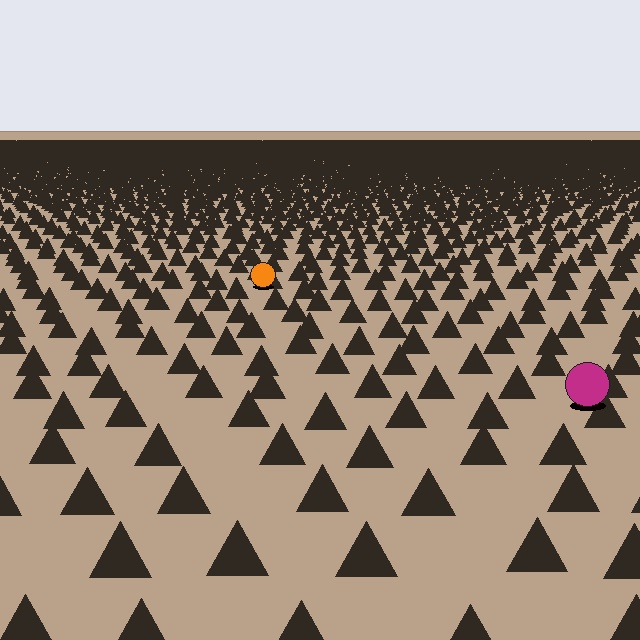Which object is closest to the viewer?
The magenta circle is closest. The texture marks near it are larger and more spread out.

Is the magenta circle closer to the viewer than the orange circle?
Yes. The magenta circle is closer — you can tell from the texture gradient: the ground texture is coarser near it.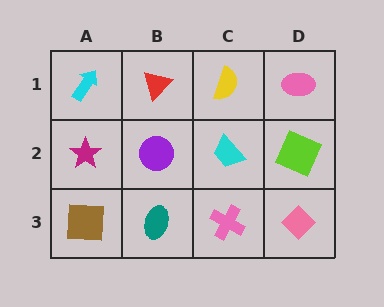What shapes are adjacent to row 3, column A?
A magenta star (row 2, column A), a teal ellipse (row 3, column B).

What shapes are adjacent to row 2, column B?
A red triangle (row 1, column B), a teal ellipse (row 3, column B), a magenta star (row 2, column A), a cyan trapezoid (row 2, column C).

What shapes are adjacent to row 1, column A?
A magenta star (row 2, column A), a red triangle (row 1, column B).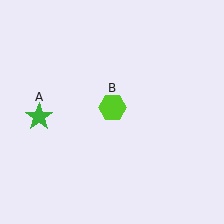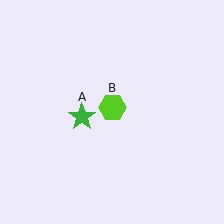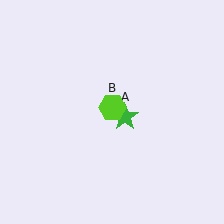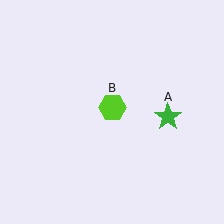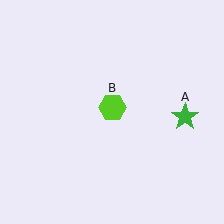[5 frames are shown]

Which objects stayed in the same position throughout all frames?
Lime hexagon (object B) remained stationary.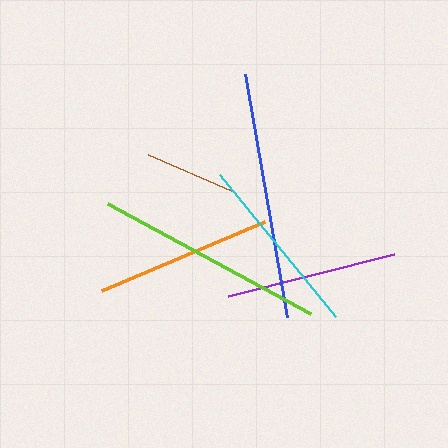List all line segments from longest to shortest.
From longest to shortest: blue, lime, cyan, orange, purple, brown.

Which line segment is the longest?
The blue line is the longest at approximately 247 pixels.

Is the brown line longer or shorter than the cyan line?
The cyan line is longer than the brown line.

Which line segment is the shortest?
The brown line is the shortest at approximately 90 pixels.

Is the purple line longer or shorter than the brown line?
The purple line is longer than the brown line.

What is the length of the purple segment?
The purple segment is approximately 171 pixels long.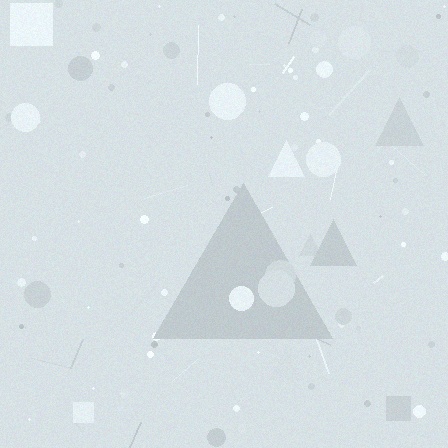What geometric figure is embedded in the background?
A triangle is embedded in the background.